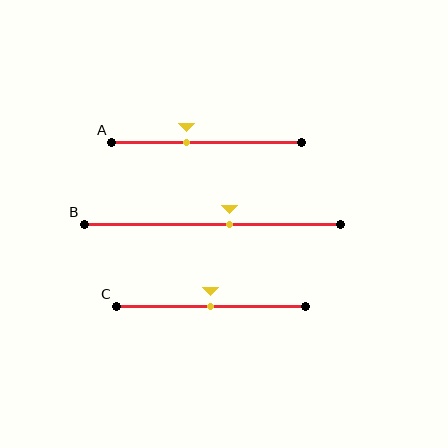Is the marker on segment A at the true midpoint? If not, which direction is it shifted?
No, the marker on segment A is shifted to the left by about 11% of the segment length.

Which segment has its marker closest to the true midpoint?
Segment C has its marker closest to the true midpoint.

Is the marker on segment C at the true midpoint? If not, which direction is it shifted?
Yes, the marker on segment C is at the true midpoint.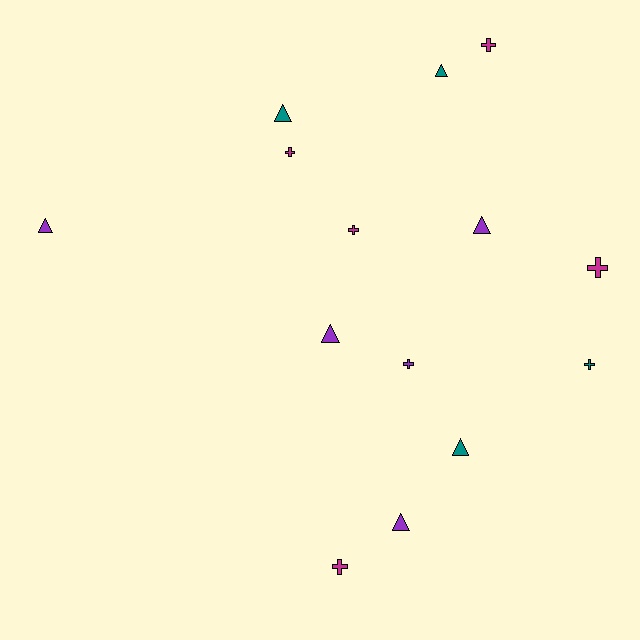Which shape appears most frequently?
Cross, with 7 objects.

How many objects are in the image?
There are 14 objects.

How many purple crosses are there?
There is 1 purple cross.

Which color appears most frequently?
Magenta, with 5 objects.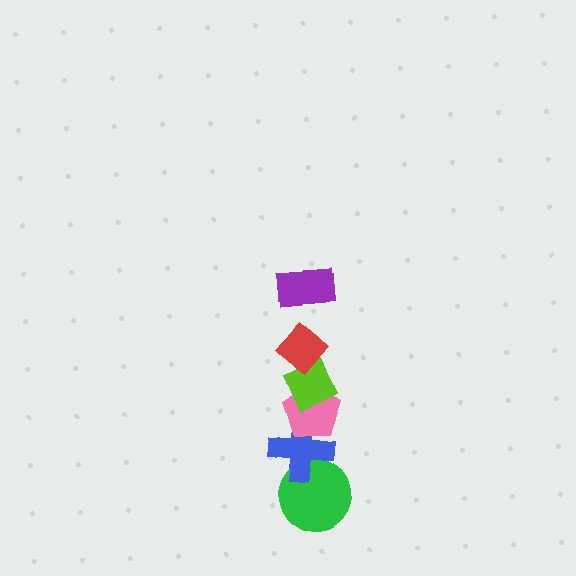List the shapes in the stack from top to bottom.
From top to bottom: the purple rectangle, the red diamond, the lime diamond, the pink pentagon, the blue cross, the green circle.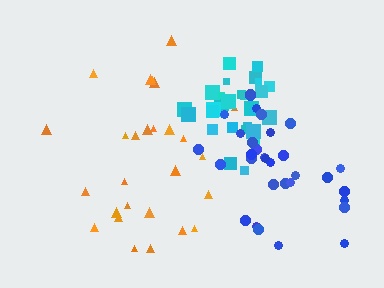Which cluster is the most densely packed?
Cyan.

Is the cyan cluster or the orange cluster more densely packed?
Cyan.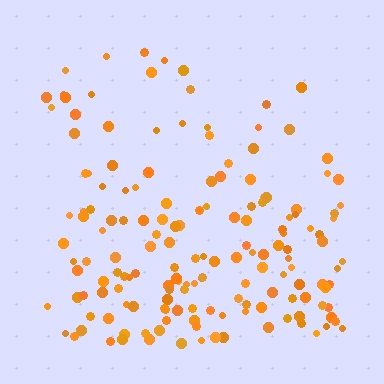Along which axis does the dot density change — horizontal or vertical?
Vertical.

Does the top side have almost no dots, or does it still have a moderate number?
Still a moderate number, just noticeably fewer than the bottom.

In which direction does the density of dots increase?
From top to bottom, with the bottom side densest.